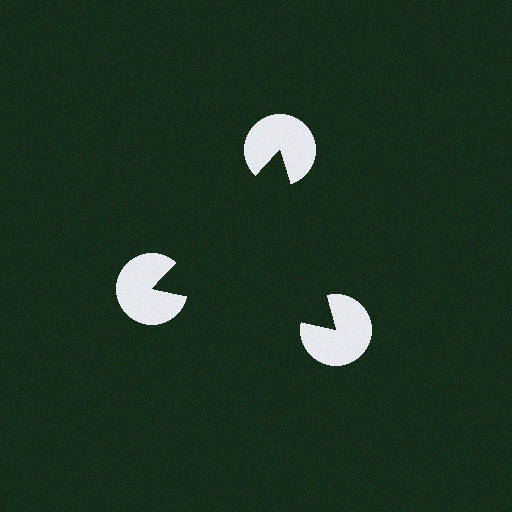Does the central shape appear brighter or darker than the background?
It typically appears slightly darker than the background, even though no actual brightness change is drawn.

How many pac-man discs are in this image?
There are 3 — one at each vertex of the illusory triangle.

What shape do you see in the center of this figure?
An illusory triangle — its edges are inferred from the aligned wedge cuts in the pac-man discs, not physically drawn.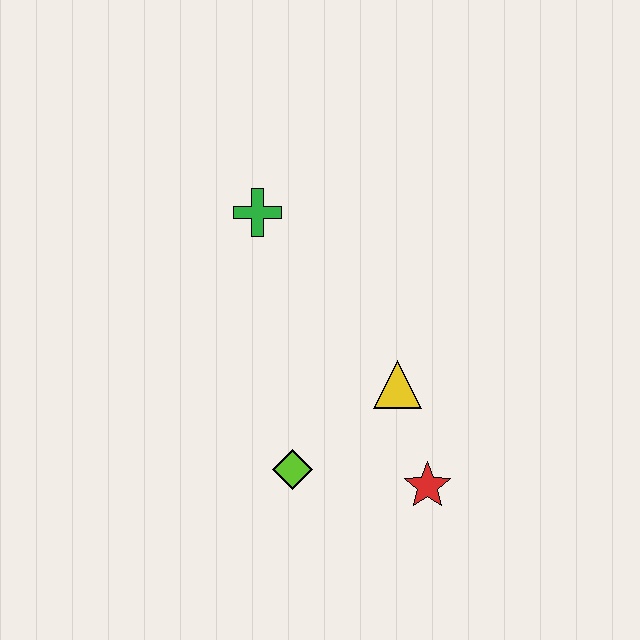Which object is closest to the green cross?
The yellow triangle is closest to the green cross.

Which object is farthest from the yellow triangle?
The green cross is farthest from the yellow triangle.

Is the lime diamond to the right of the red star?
No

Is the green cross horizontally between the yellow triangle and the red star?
No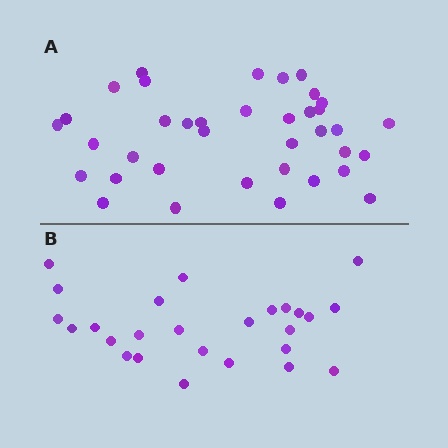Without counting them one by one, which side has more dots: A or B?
Region A (the top region) has more dots.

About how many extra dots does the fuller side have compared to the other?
Region A has roughly 12 or so more dots than region B.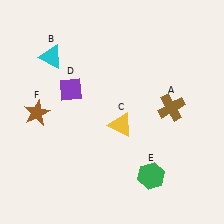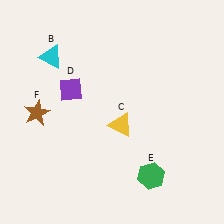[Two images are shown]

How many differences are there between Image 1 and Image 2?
There is 1 difference between the two images.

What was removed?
The brown cross (A) was removed in Image 2.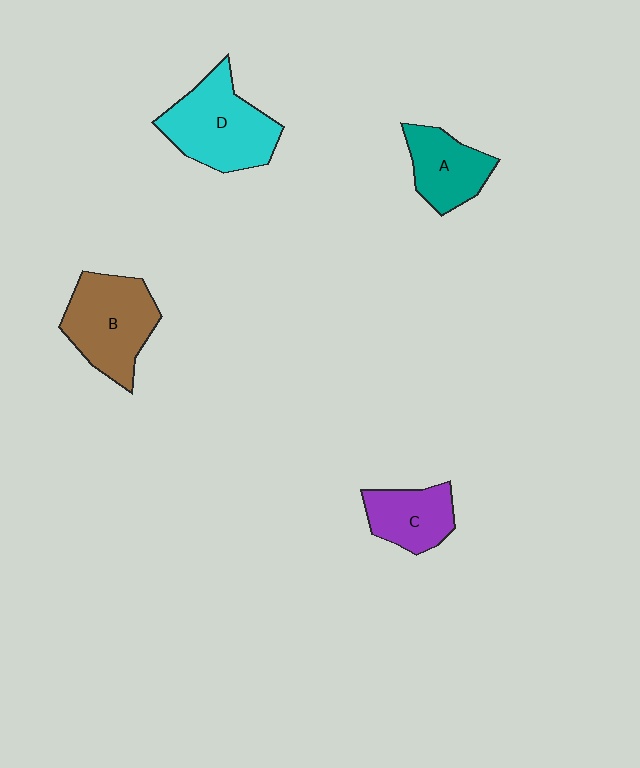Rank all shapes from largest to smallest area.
From largest to smallest: D (cyan), B (brown), A (teal), C (purple).